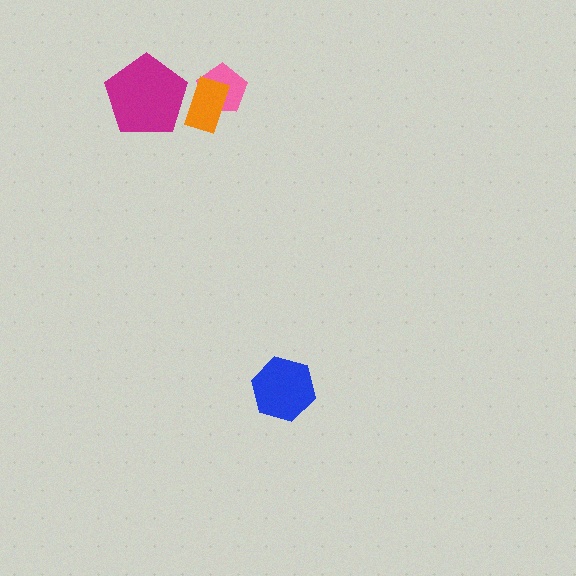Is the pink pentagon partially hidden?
Yes, it is partially covered by another shape.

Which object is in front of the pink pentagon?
The orange rectangle is in front of the pink pentagon.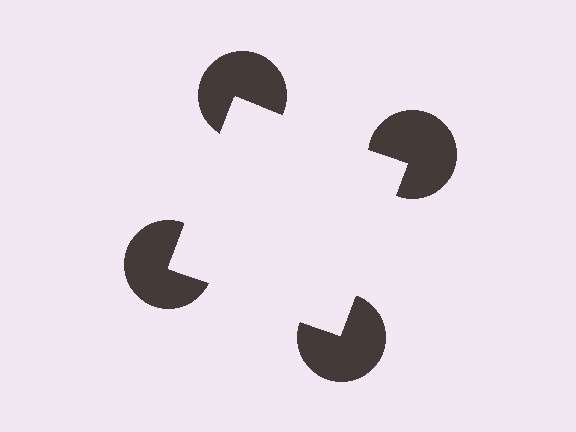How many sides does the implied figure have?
4 sides.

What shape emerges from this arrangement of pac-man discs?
An illusory square — its edges are inferred from the aligned wedge cuts in the pac-man discs, not physically drawn.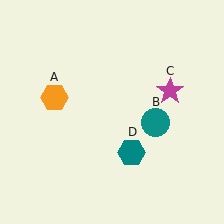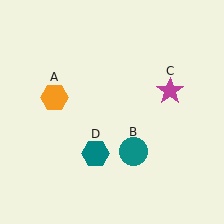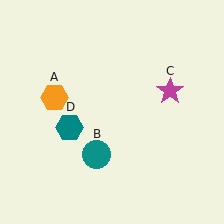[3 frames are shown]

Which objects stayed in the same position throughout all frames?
Orange hexagon (object A) and magenta star (object C) remained stationary.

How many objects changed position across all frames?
2 objects changed position: teal circle (object B), teal hexagon (object D).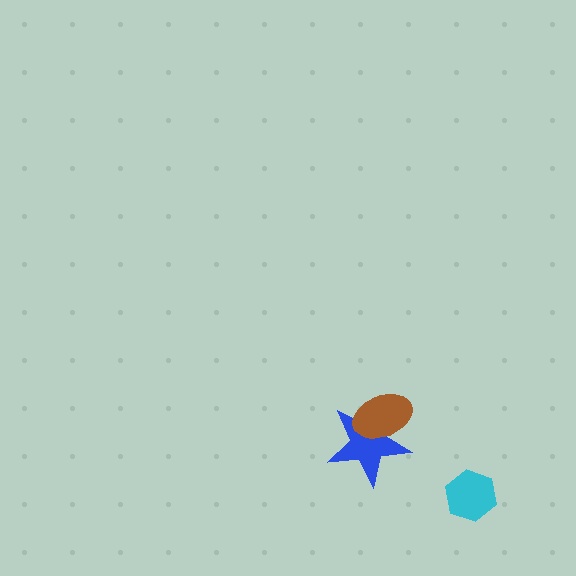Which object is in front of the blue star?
The brown ellipse is in front of the blue star.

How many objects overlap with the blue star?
1 object overlaps with the blue star.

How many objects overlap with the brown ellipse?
1 object overlaps with the brown ellipse.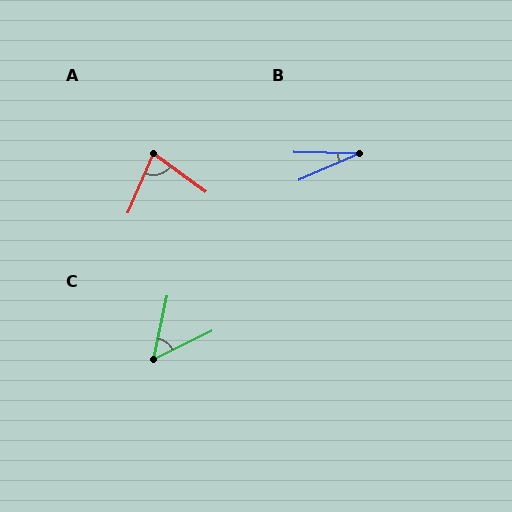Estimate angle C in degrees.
Approximately 52 degrees.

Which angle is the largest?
A, at approximately 77 degrees.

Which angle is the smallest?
B, at approximately 25 degrees.